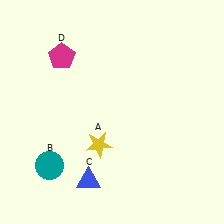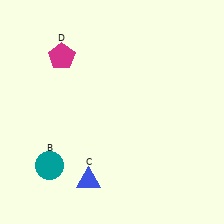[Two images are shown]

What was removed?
The yellow star (A) was removed in Image 2.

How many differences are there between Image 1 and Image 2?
There is 1 difference between the two images.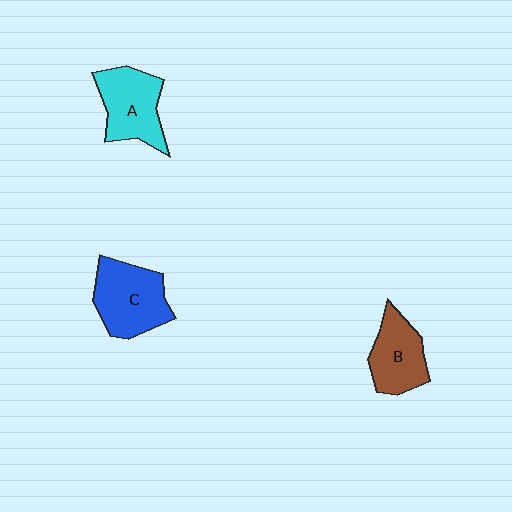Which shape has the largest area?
Shape C (blue).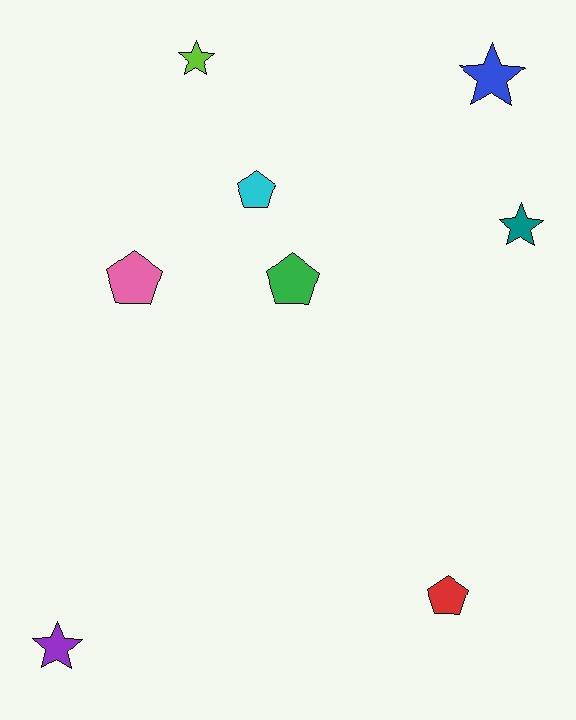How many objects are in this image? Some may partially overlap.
There are 8 objects.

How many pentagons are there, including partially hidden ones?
There are 4 pentagons.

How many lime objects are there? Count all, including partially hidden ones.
There is 1 lime object.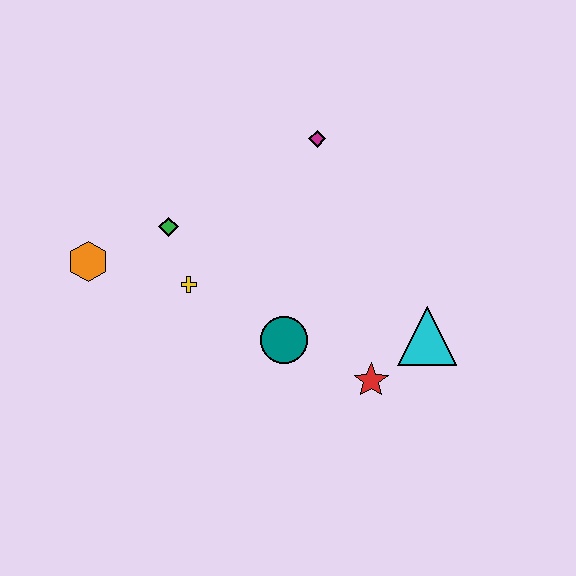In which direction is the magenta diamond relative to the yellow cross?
The magenta diamond is above the yellow cross.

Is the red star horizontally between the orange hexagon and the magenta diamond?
No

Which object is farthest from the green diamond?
The cyan triangle is farthest from the green diamond.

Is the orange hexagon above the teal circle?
Yes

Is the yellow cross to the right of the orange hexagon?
Yes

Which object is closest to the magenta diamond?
The green diamond is closest to the magenta diamond.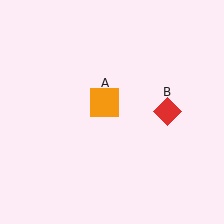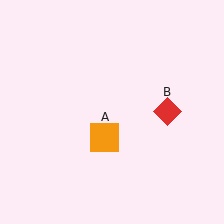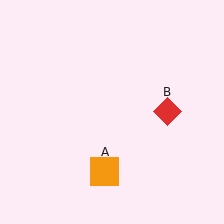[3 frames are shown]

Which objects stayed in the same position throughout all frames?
Red diamond (object B) remained stationary.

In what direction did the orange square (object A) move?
The orange square (object A) moved down.